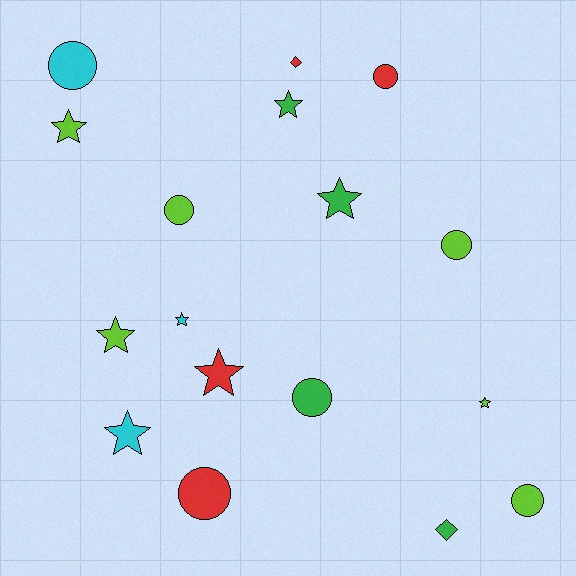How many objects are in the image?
There are 17 objects.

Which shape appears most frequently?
Star, with 8 objects.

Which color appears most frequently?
Lime, with 6 objects.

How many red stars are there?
There is 1 red star.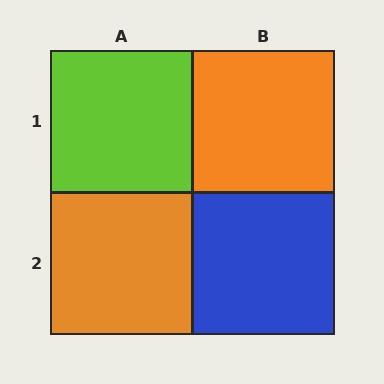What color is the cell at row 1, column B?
Orange.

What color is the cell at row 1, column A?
Lime.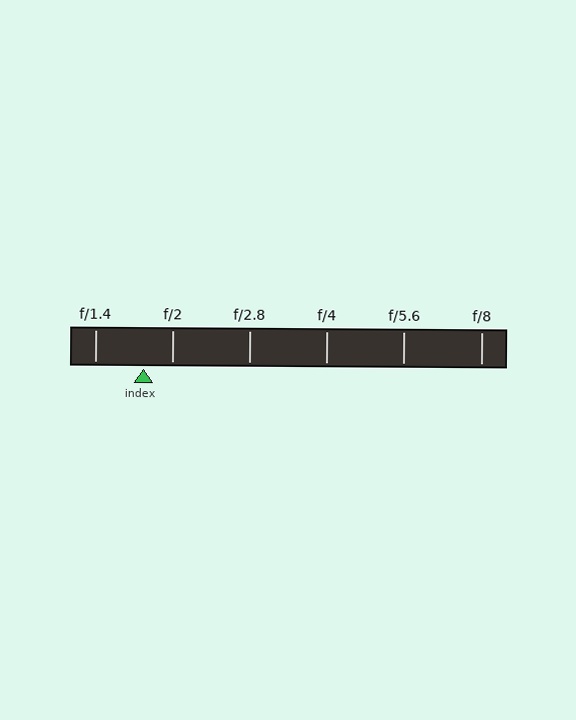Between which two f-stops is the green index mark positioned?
The index mark is between f/1.4 and f/2.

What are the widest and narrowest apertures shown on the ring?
The widest aperture shown is f/1.4 and the narrowest is f/8.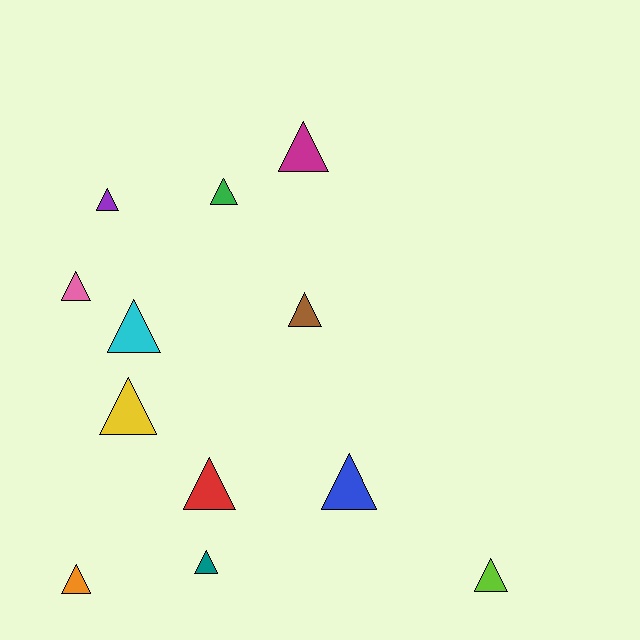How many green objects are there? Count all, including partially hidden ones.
There is 1 green object.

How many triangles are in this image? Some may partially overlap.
There are 12 triangles.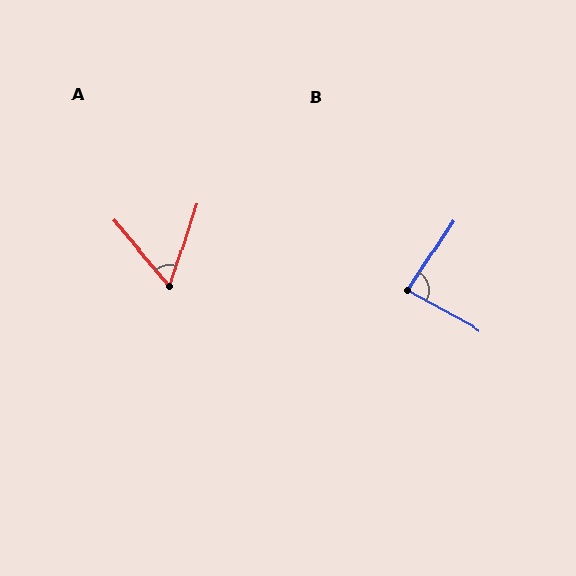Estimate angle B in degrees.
Approximately 86 degrees.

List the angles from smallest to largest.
A (58°), B (86°).